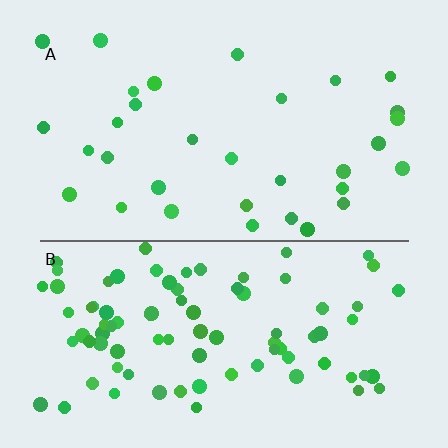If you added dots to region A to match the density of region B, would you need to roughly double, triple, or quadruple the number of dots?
Approximately triple.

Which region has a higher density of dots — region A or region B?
B (the bottom).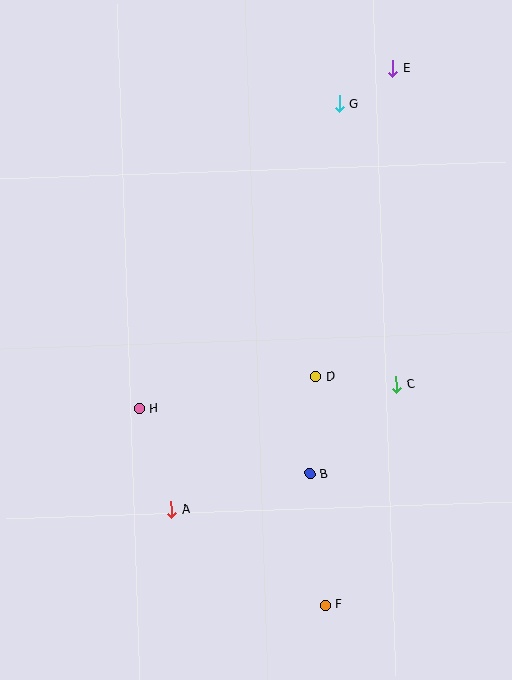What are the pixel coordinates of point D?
Point D is at (316, 377).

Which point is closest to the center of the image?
Point D at (316, 377) is closest to the center.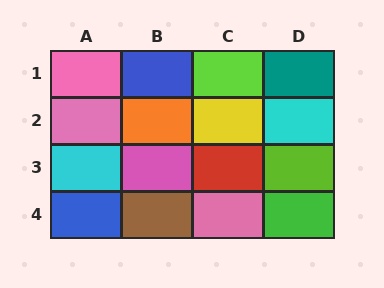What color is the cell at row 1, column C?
Lime.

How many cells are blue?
2 cells are blue.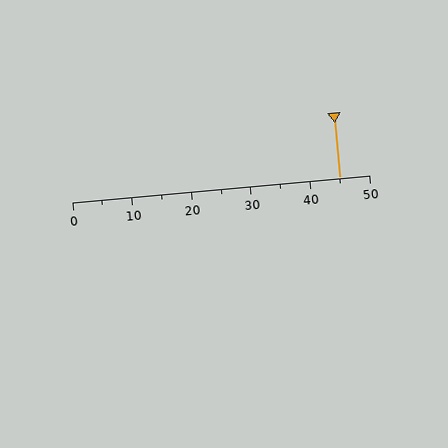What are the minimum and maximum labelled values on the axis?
The axis runs from 0 to 50.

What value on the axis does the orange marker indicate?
The marker indicates approximately 45.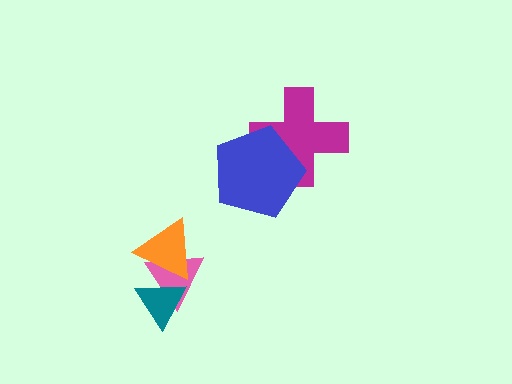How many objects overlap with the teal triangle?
2 objects overlap with the teal triangle.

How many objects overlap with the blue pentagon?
1 object overlaps with the blue pentagon.